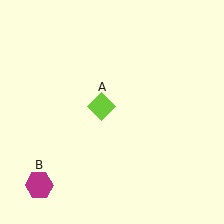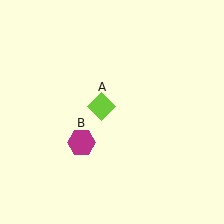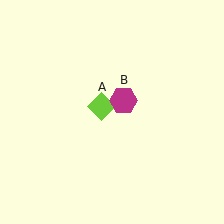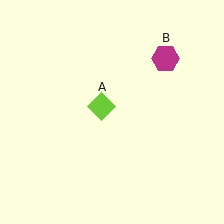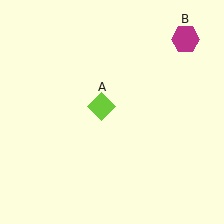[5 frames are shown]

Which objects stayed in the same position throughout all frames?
Lime diamond (object A) remained stationary.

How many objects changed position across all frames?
1 object changed position: magenta hexagon (object B).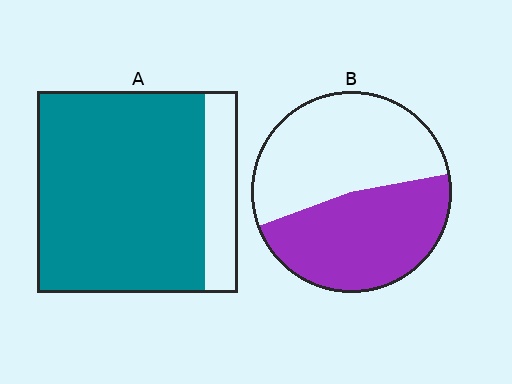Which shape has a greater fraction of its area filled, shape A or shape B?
Shape A.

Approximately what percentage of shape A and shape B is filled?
A is approximately 85% and B is approximately 45%.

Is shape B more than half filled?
Roughly half.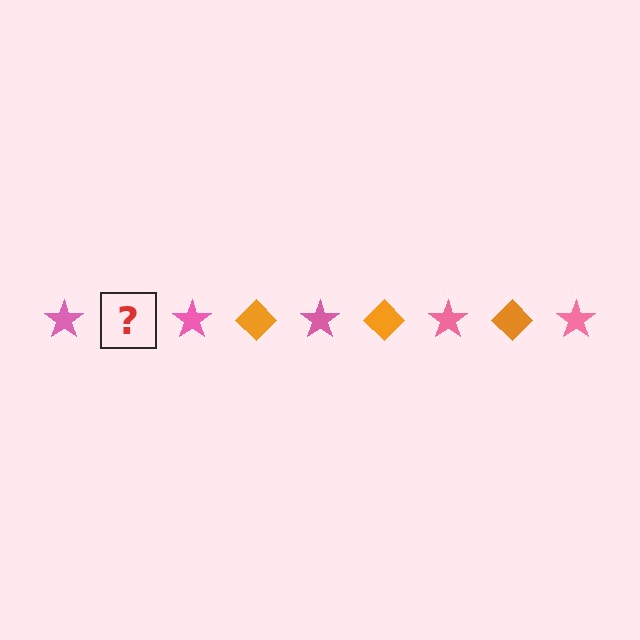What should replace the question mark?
The question mark should be replaced with an orange diamond.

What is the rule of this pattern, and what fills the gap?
The rule is that the pattern alternates between pink star and orange diamond. The gap should be filled with an orange diamond.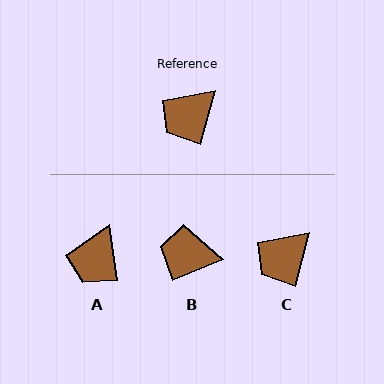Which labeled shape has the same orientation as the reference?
C.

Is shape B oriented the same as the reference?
No, it is off by about 52 degrees.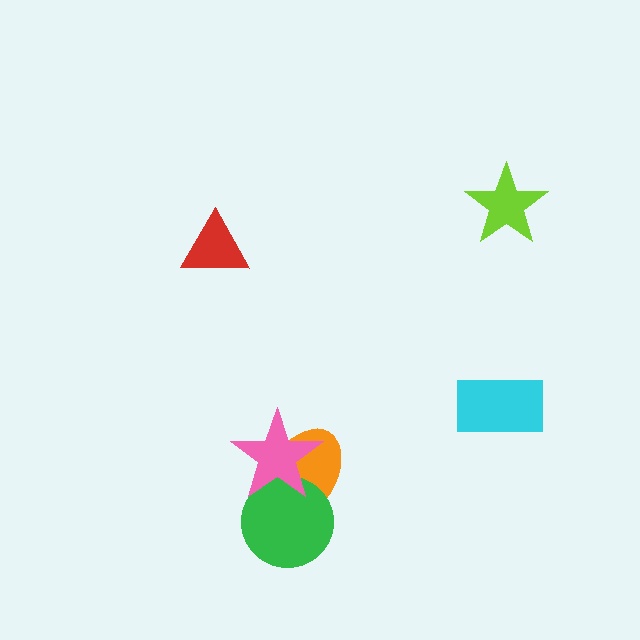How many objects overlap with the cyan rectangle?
0 objects overlap with the cyan rectangle.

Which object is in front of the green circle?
The pink star is in front of the green circle.